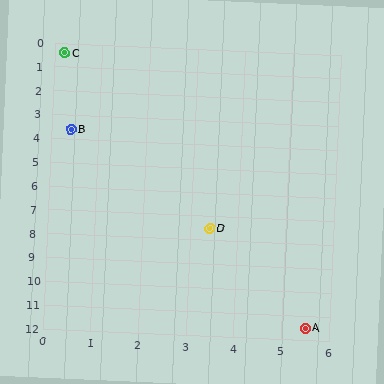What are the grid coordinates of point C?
Point C is at approximately (0.2, 0.4).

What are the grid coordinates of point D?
Point D is at approximately (3.4, 7.5).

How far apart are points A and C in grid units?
Points A and C are about 12.3 grid units apart.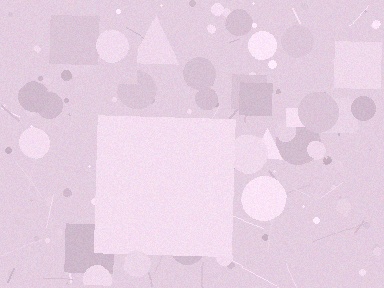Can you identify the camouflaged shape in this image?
The camouflaged shape is a square.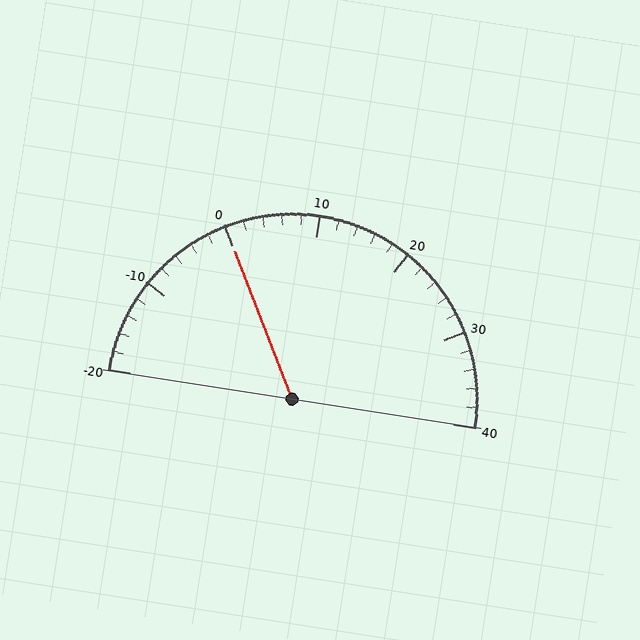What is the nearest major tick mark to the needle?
The nearest major tick mark is 0.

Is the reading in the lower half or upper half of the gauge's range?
The reading is in the lower half of the range (-20 to 40).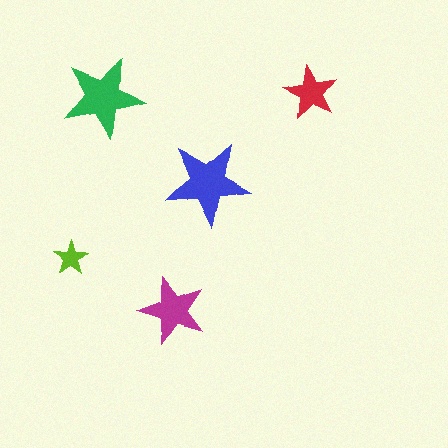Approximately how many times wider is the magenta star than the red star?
About 1.5 times wider.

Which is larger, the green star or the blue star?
The blue one.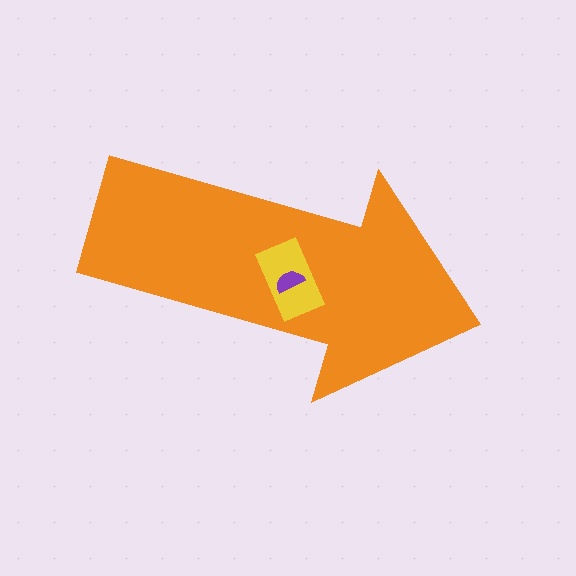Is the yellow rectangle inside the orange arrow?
Yes.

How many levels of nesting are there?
3.